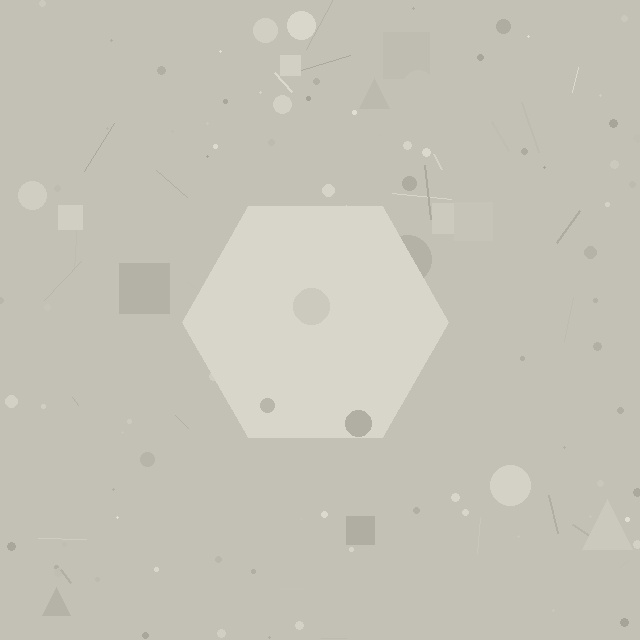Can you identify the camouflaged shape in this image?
The camouflaged shape is a hexagon.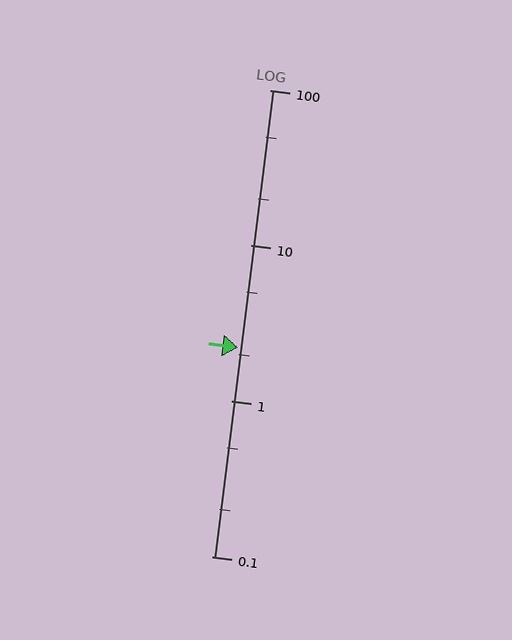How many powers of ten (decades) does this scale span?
The scale spans 3 decades, from 0.1 to 100.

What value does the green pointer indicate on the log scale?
The pointer indicates approximately 2.2.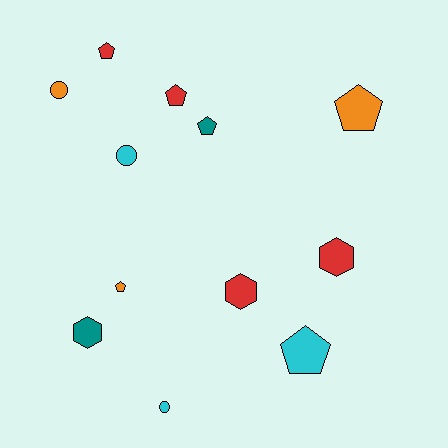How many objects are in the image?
There are 12 objects.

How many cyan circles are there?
There are 2 cyan circles.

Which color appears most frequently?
Red, with 4 objects.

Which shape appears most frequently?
Pentagon, with 6 objects.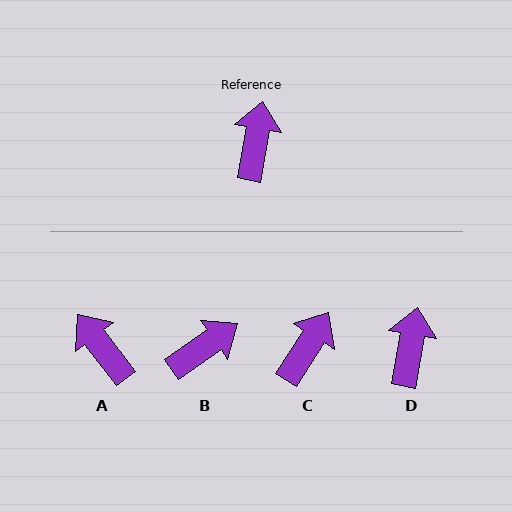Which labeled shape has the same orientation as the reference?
D.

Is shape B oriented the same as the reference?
No, it is off by about 46 degrees.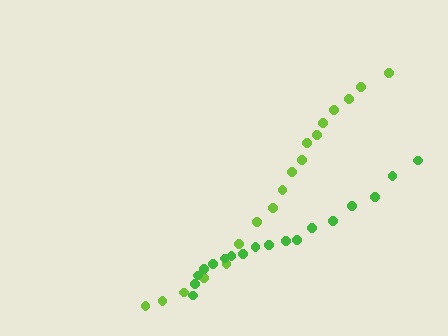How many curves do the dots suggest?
There are 2 distinct paths.